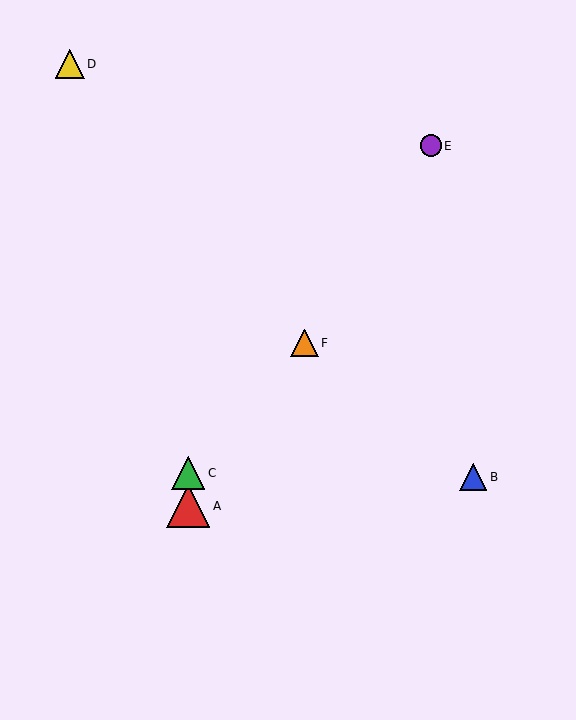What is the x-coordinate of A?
Object A is at x≈188.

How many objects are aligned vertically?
2 objects (A, C) are aligned vertically.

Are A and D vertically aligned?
No, A is at x≈188 and D is at x≈70.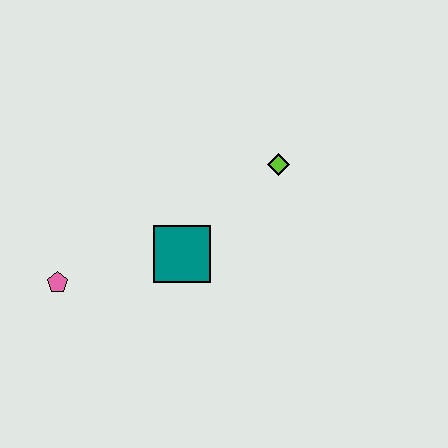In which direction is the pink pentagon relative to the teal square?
The pink pentagon is to the left of the teal square.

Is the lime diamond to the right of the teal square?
Yes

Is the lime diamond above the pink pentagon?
Yes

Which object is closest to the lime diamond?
The teal square is closest to the lime diamond.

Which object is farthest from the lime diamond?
The pink pentagon is farthest from the lime diamond.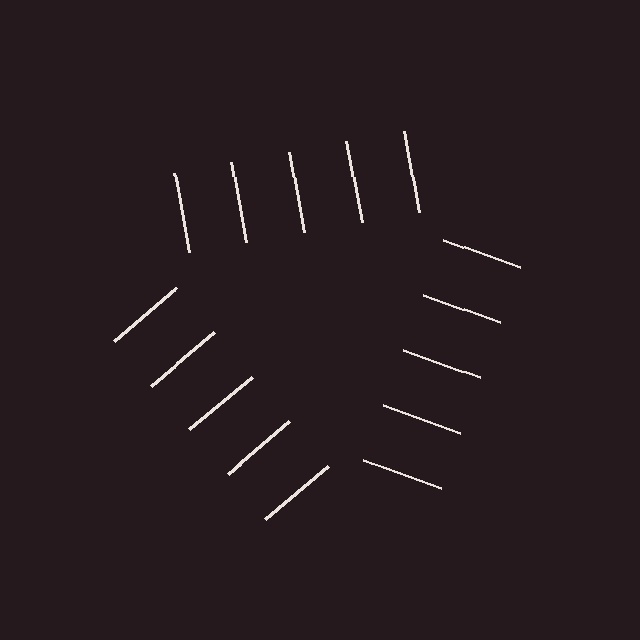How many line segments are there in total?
15 — 5 along each of the 3 edges.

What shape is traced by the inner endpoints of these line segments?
An illusory triangle — the line segments terminate on its edges but no continuous stroke is drawn.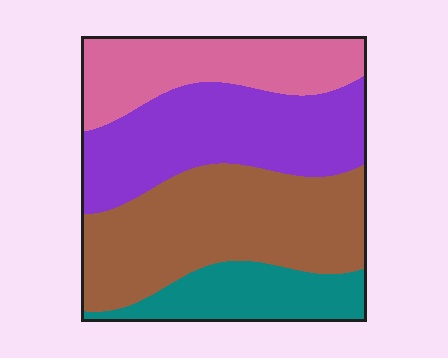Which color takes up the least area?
Teal, at roughly 15%.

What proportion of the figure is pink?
Pink takes up between a sixth and a third of the figure.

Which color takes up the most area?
Brown, at roughly 35%.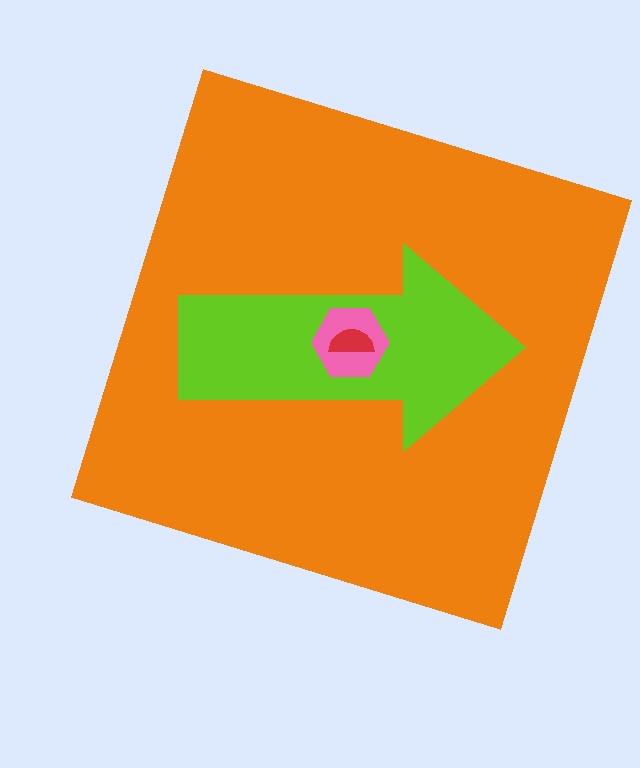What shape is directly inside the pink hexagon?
The red semicircle.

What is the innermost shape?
The red semicircle.